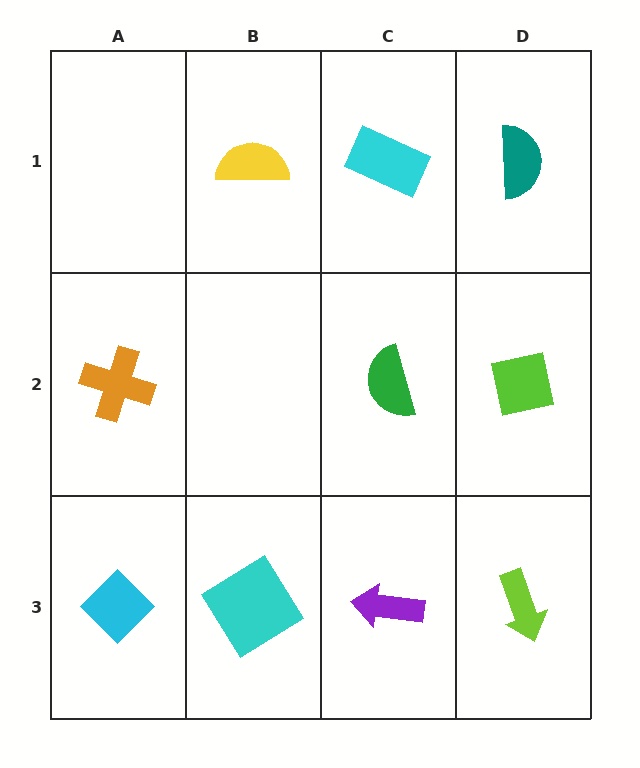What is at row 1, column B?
A yellow semicircle.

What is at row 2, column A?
An orange cross.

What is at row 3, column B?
A cyan diamond.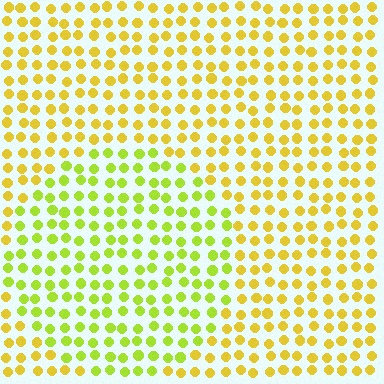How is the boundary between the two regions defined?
The boundary is defined purely by a slight shift in hue (about 31 degrees). Spacing, size, and orientation are identical on both sides.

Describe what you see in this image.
The image is filled with small yellow elements in a uniform arrangement. A circle-shaped region is visible where the elements are tinted to a slightly different hue, forming a subtle color boundary.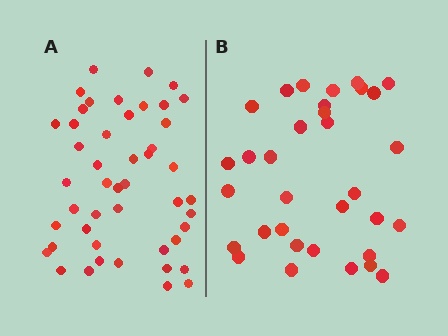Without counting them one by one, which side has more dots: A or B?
Region A (the left region) has more dots.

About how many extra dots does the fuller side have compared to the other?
Region A has approximately 15 more dots than region B.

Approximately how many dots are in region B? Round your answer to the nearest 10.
About 30 dots. (The exact count is 33, which rounds to 30.)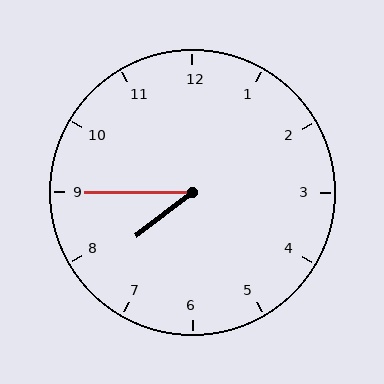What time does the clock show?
7:45.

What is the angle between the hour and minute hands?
Approximately 38 degrees.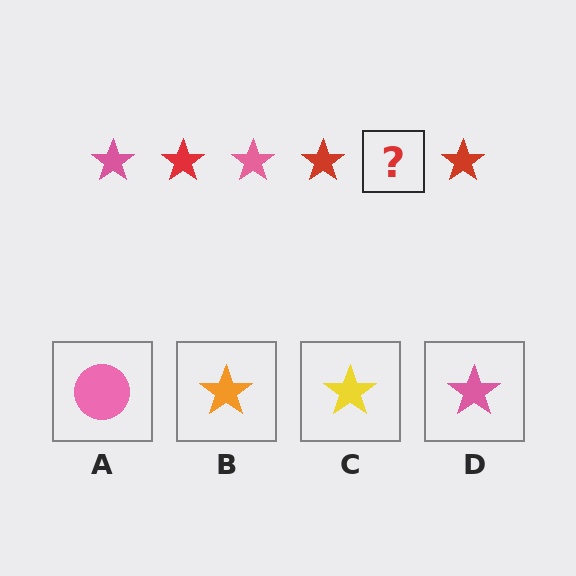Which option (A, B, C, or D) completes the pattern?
D.